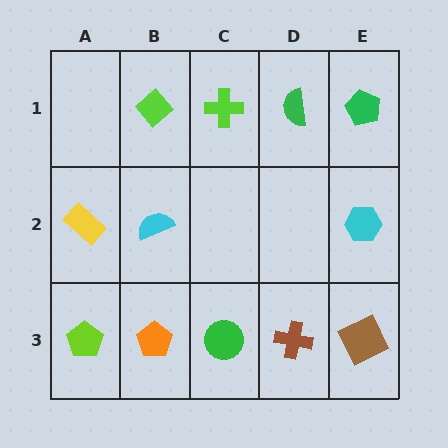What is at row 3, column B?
An orange pentagon.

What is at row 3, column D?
A brown cross.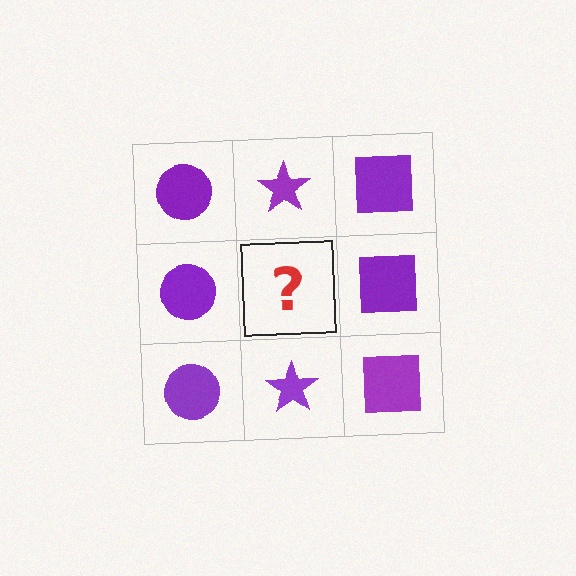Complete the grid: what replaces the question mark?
The question mark should be replaced with a purple star.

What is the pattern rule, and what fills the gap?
The rule is that each column has a consistent shape. The gap should be filled with a purple star.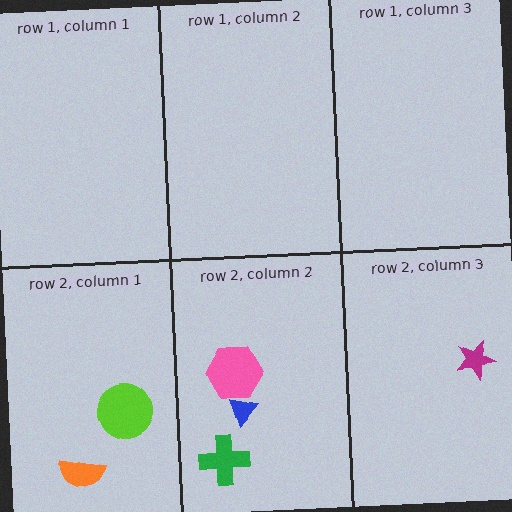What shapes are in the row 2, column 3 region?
The magenta star.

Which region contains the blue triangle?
The row 2, column 2 region.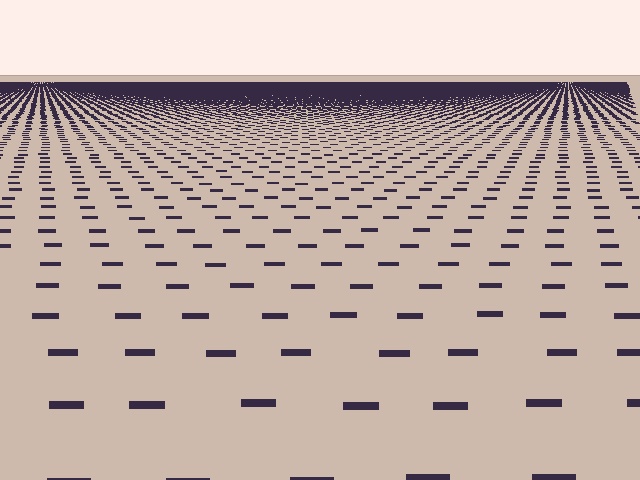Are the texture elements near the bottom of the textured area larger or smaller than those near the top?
Larger. Near the bottom, elements are closer to the viewer and appear at a bigger on-screen size.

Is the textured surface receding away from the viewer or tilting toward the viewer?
The surface is receding away from the viewer. Texture elements get smaller and denser toward the top.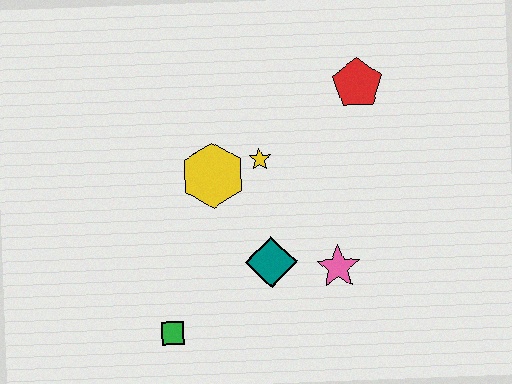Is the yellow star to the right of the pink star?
No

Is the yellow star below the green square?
No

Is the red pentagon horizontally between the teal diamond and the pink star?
No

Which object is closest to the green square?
The teal diamond is closest to the green square.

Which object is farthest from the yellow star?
The green square is farthest from the yellow star.